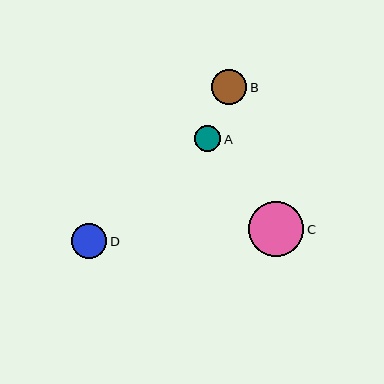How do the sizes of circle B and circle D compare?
Circle B and circle D are approximately the same size.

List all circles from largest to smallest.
From largest to smallest: C, B, D, A.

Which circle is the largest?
Circle C is the largest with a size of approximately 55 pixels.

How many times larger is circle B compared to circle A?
Circle B is approximately 1.3 times the size of circle A.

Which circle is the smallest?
Circle A is the smallest with a size of approximately 26 pixels.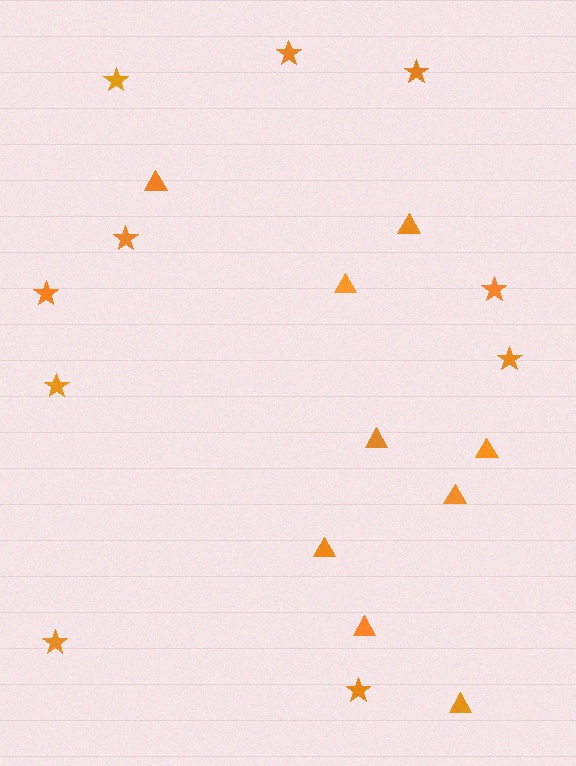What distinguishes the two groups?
There are 2 groups: one group of stars (10) and one group of triangles (9).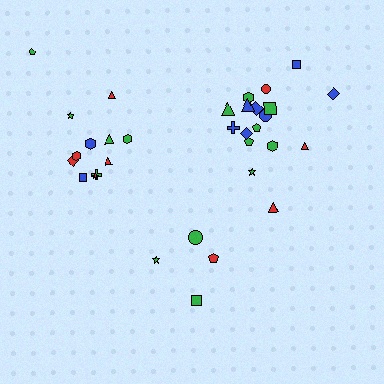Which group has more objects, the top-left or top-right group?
The top-right group.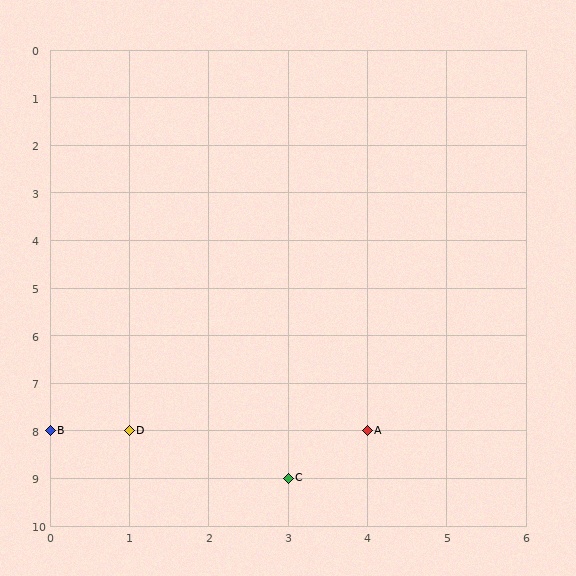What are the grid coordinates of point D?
Point D is at grid coordinates (1, 8).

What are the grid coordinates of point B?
Point B is at grid coordinates (0, 8).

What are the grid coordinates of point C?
Point C is at grid coordinates (3, 9).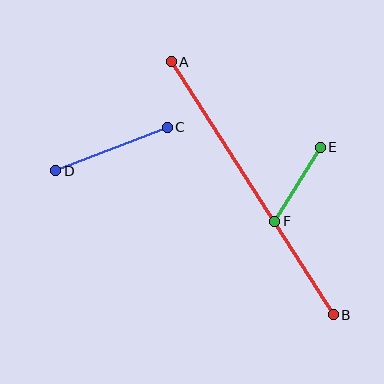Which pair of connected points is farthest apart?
Points A and B are farthest apart.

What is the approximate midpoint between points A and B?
The midpoint is at approximately (252, 188) pixels.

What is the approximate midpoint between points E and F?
The midpoint is at approximately (298, 184) pixels.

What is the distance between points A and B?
The distance is approximately 300 pixels.